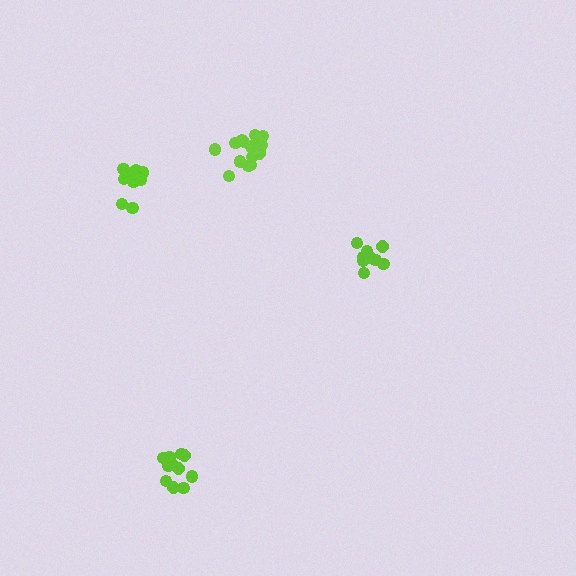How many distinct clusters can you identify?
There are 4 distinct clusters.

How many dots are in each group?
Group 1: 13 dots, Group 2: 11 dots, Group 3: 11 dots, Group 4: 17 dots (52 total).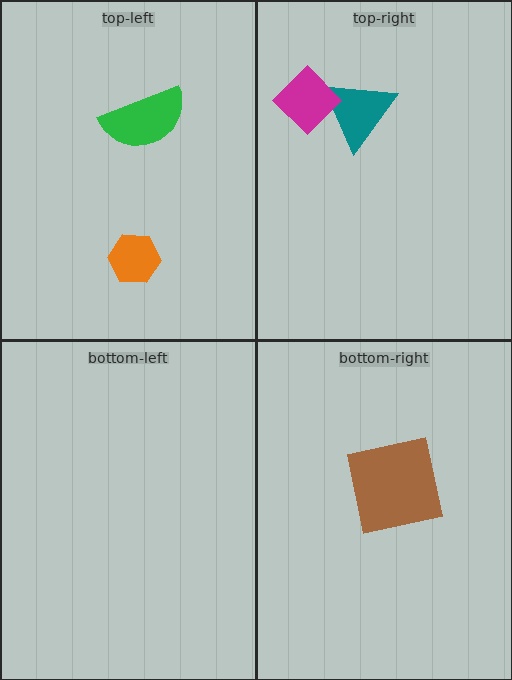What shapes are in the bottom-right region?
The brown square.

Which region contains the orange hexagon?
The top-left region.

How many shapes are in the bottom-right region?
1.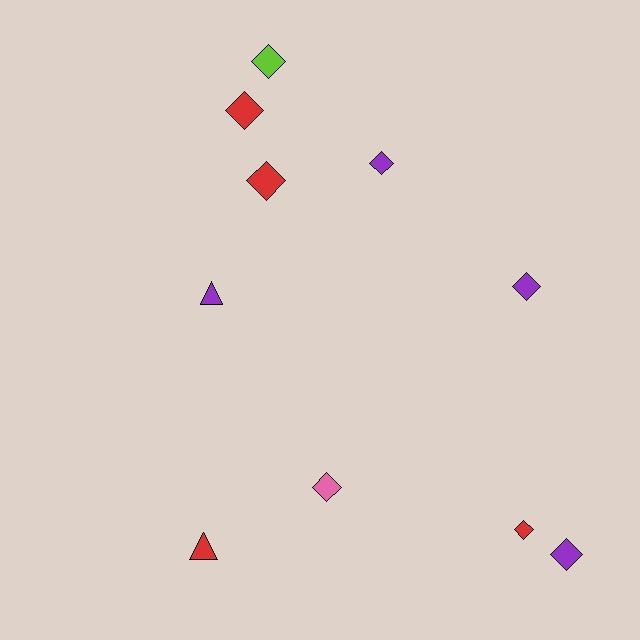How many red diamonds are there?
There are 3 red diamonds.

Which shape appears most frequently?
Diamond, with 8 objects.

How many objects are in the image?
There are 10 objects.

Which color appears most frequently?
Purple, with 4 objects.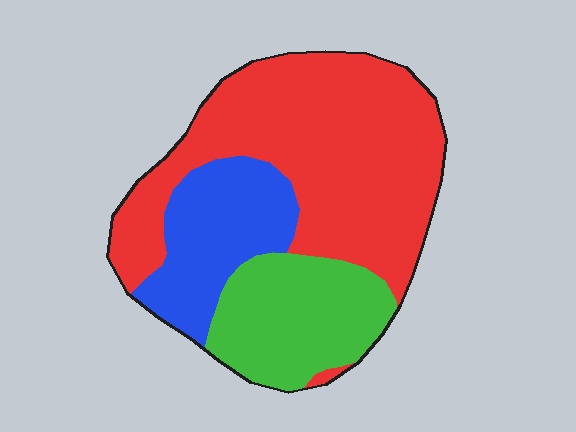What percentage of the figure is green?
Green covers roughly 25% of the figure.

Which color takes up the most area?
Red, at roughly 55%.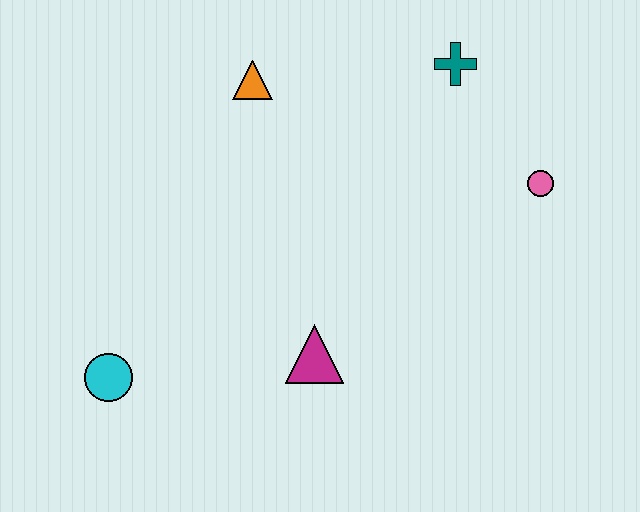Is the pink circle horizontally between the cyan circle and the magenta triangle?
No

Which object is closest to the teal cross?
The pink circle is closest to the teal cross.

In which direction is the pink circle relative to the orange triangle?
The pink circle is to the right of the orange triangle.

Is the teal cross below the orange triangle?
No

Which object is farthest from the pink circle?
The cyan circle is farthest from the pink circle.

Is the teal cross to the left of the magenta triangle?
No